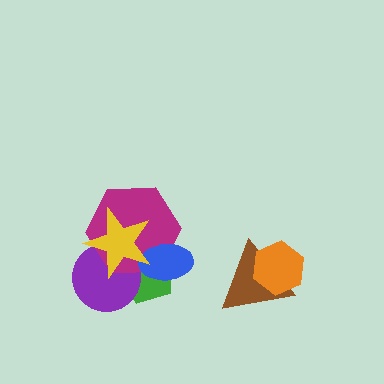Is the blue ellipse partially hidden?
Yes, it is partially covered by another shape.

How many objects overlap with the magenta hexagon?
4 objects overlap with the magenta hexagon.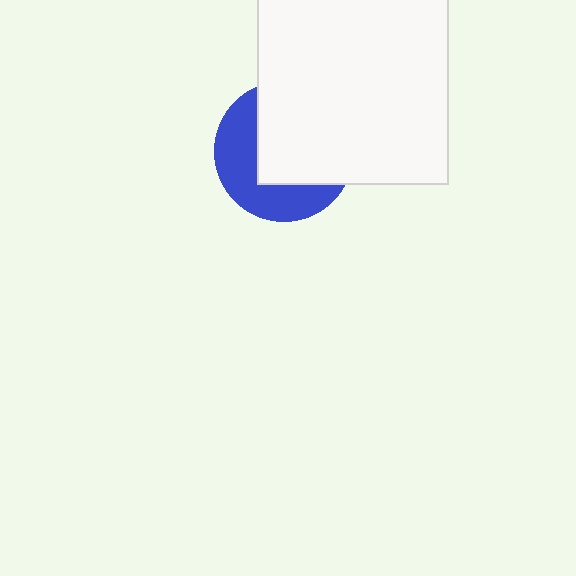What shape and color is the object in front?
The object in front is a white square.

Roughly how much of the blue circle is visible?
A small part of it is visible (roughly 43%).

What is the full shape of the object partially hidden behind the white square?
The partially hidden object is a blue circle.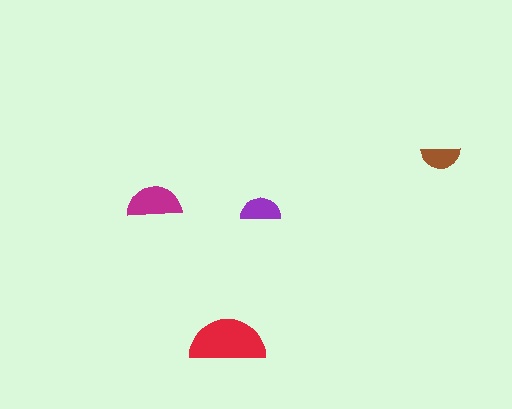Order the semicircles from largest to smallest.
the red one, the magenta one, the purple one, the brown one.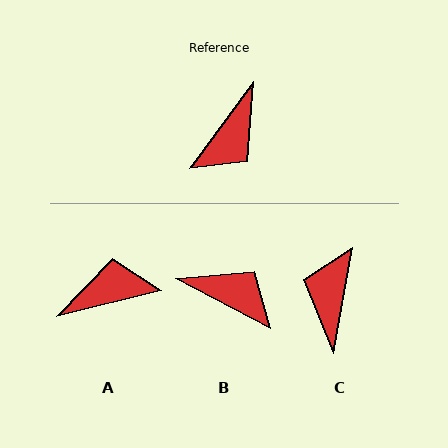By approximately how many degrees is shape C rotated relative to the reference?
Approximately 153 degrees clockwise.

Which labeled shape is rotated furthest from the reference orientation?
C, about 153 degrees away.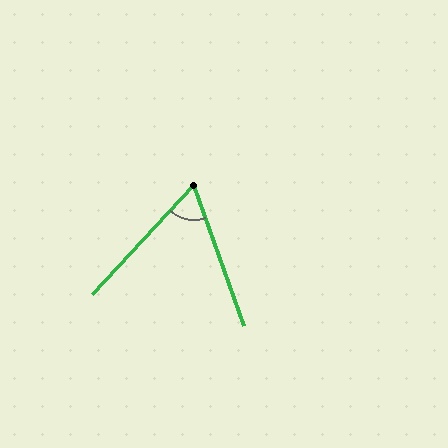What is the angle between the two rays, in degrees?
Approximately 62 degrees.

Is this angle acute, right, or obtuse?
It is acute.